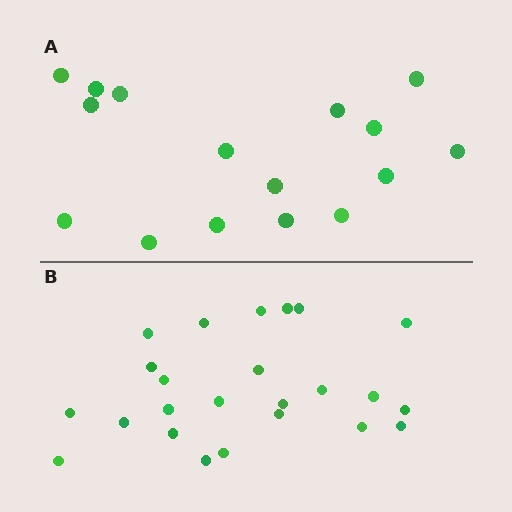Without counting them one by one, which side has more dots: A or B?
Region B (the bottom region) has more dots.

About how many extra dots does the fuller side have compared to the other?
Region B has roughly 8 or so more dots than region A.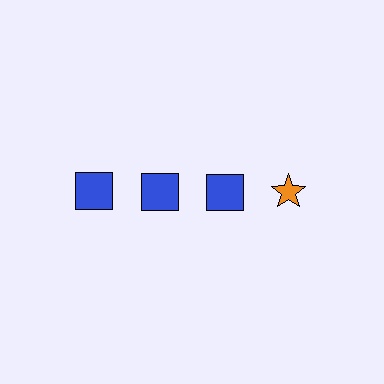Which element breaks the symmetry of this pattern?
The orange star in the top row, second from right column breaks the symmetry. All other shapes are blue squares.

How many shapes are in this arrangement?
There are 4 shapes arranged in a grid pattern.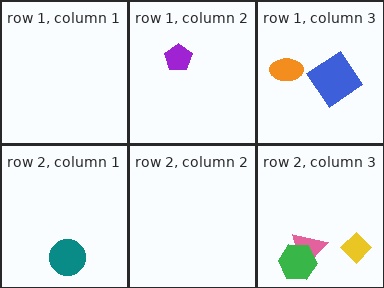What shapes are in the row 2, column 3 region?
The pink triangle, the green hexagon, the yellow diamond.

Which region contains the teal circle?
The row 2, column 1 region.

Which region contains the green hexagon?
The row 2, column 3 region.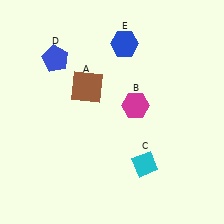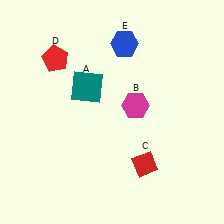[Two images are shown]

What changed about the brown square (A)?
In Image 1, A is brown. In Image 2, it changed to teal.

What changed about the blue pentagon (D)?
In Image 1, D is blue. In Image 2, it changed to red.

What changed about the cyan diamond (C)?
In Image 1, C is cyan. In Image 2, it changed to red.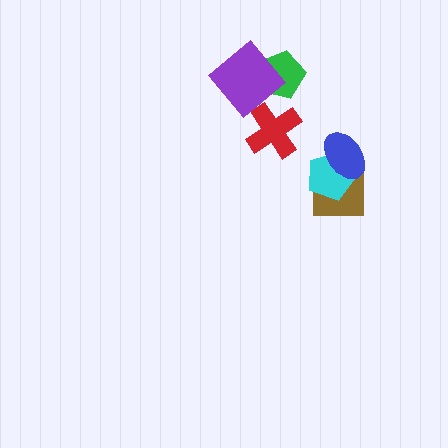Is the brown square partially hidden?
Yes, it is partially covered by another shape.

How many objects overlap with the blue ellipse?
2 objects overlap with the blue ellipse.